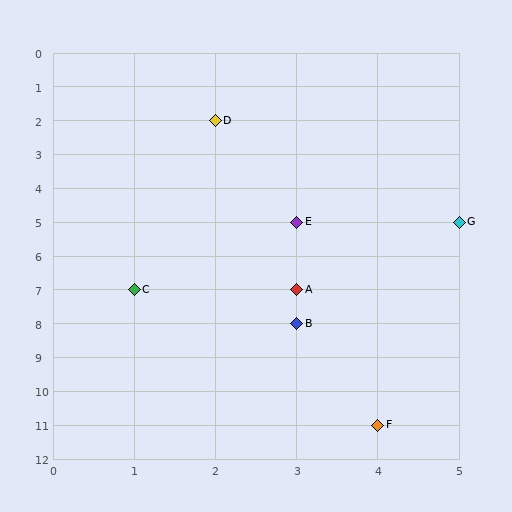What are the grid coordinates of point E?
Point E is at grid coordinates (3, 5).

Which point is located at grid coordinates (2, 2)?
Point D is at (2, 2).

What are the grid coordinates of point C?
Point C is at grid coordinates (1, 7).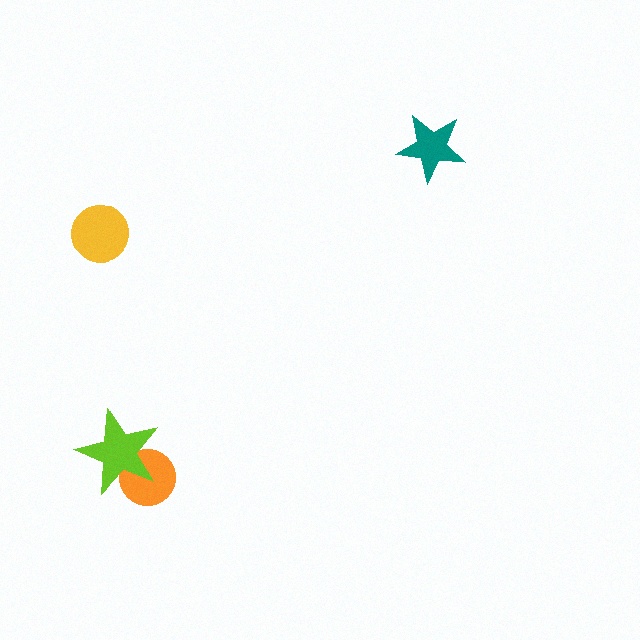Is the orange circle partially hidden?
Yes, it is partially covered by another shape.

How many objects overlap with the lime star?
1 object overlaps with the lime star.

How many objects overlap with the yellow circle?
0 objects overlap with the yellow circle.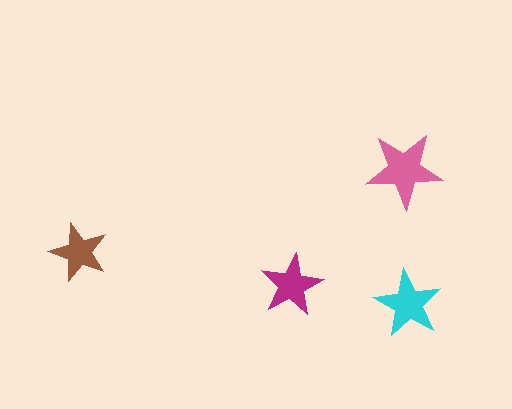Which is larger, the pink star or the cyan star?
The pink one.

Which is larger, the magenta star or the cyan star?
The cyan one.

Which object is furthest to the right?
The cyan star is rightmost.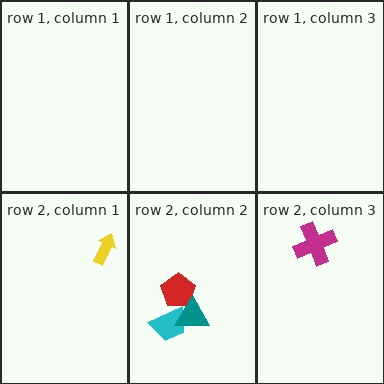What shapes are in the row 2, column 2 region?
The red pentagon, the cyan trapezoid, the teal triangle.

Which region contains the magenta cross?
The row 2, column 3 region.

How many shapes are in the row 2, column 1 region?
1.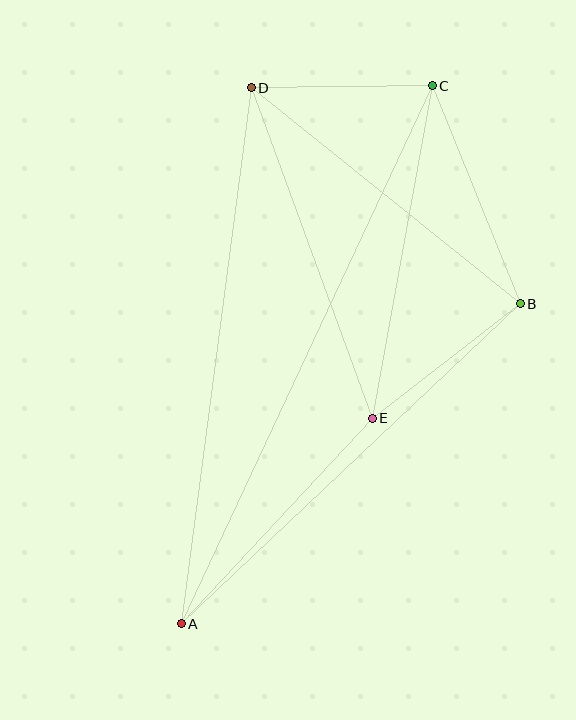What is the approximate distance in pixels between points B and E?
The distance between B and E is approximately 187 pixels.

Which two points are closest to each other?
Points C and D are closest to each other.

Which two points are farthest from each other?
Points A and C are farthest from each other.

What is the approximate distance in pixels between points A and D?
The distance between A and D is approximately 540 pixels.